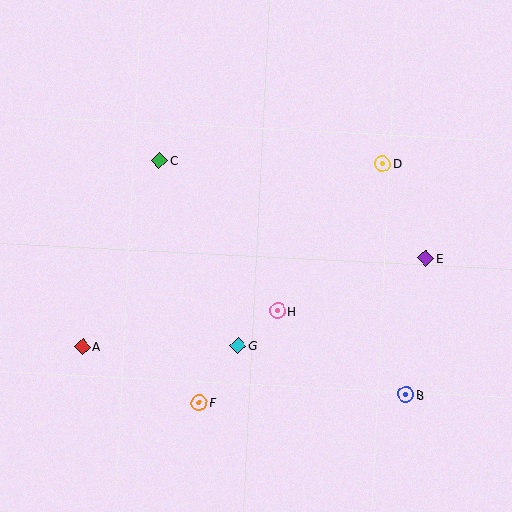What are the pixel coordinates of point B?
Point B is at (406, 395).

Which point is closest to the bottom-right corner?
Point B is closest to the bottom-right corner.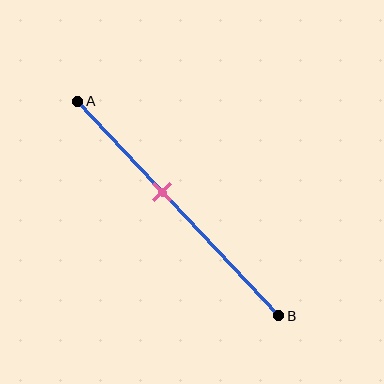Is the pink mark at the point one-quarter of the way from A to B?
No, the mark is at about 40% from A, not at the 25% one-quarter point.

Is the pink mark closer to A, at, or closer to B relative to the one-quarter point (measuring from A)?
The pink mark is closer to point B than the one-quarter point of segment AB.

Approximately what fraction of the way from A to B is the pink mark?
The pink mark is approximately 40% of the way from A to B.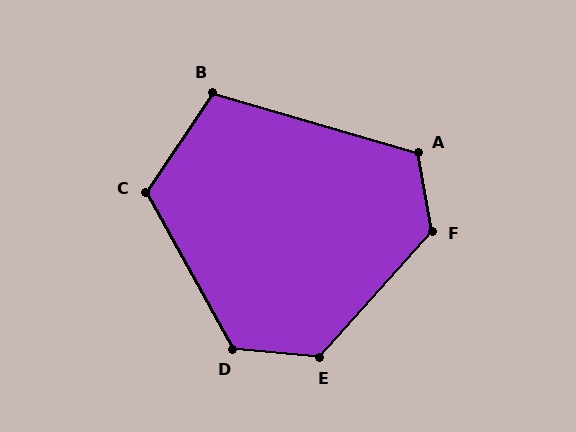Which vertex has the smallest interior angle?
B, at approximately 108 degrees.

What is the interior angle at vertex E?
Approximately 127 degrees (obtuse).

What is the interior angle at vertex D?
Approximately 124 degrees (obtuse).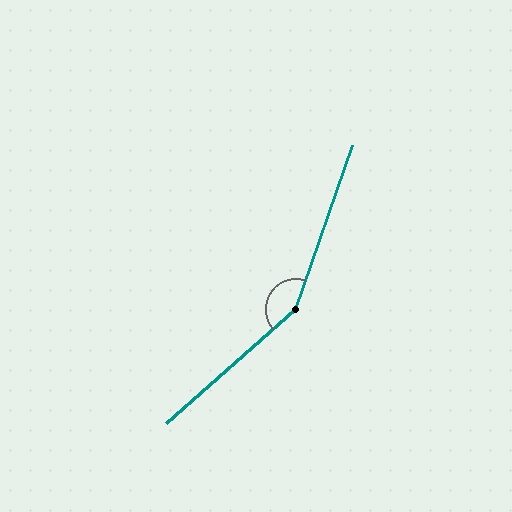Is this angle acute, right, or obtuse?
It is obtuse.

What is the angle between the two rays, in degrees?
Approximately 151 degrees.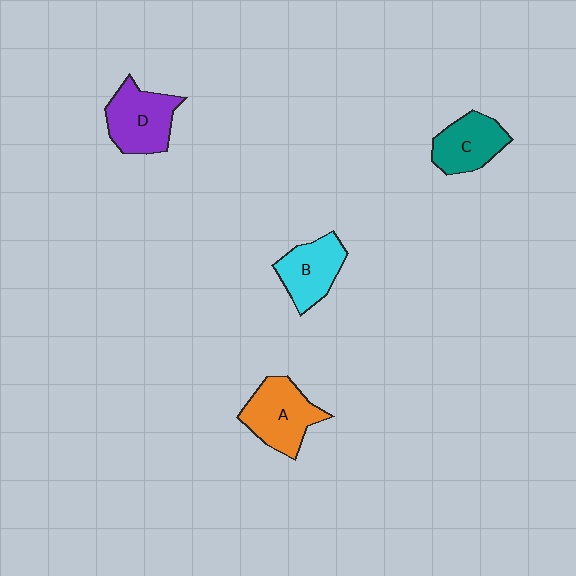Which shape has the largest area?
Shape A (orange).